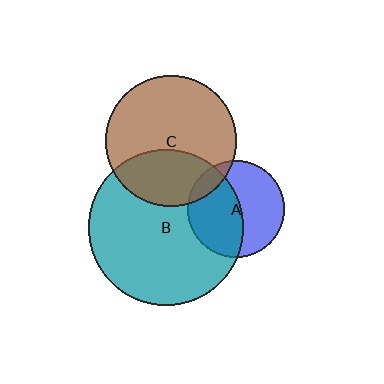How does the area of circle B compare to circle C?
Approximately 1.4 times.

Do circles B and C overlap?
Yes.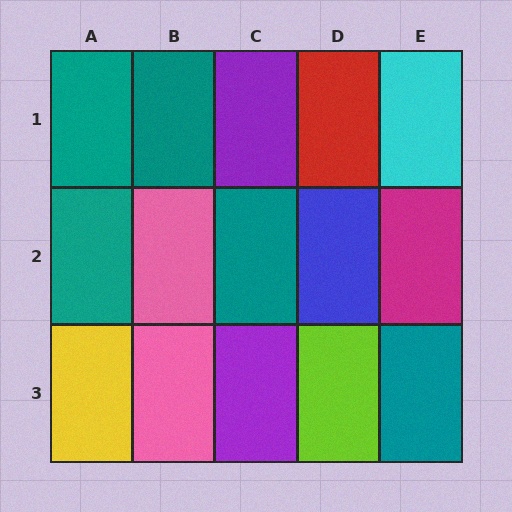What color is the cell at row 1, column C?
Purple.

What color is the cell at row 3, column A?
Yellow.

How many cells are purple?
2 cells are purple.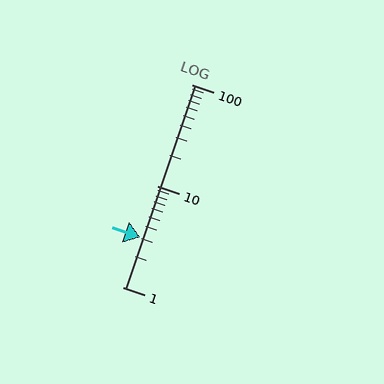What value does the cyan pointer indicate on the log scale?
The pointer indicates approximately 3.1.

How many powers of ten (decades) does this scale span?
The scale spans 2 decades, from 1 to 100.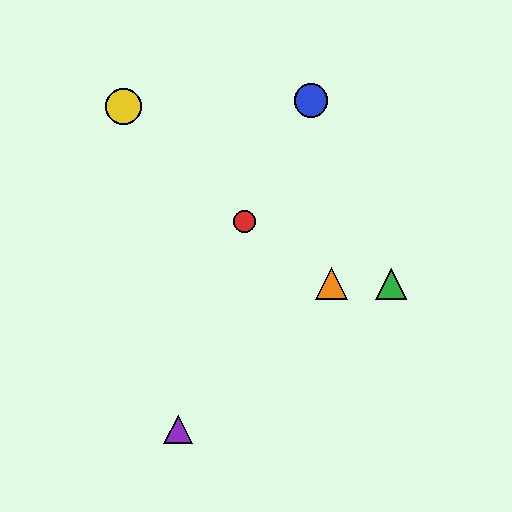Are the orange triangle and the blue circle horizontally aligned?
No, the orange triangle is at y≈284 and the blue circle is at y≈101.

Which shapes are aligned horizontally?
The green triangle, the orange triangle are aligned horizontally.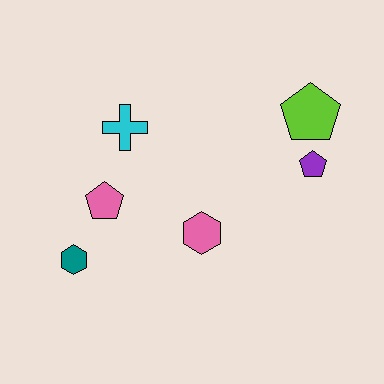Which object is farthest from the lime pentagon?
The teal hexagon is farthest from the lime pentagon.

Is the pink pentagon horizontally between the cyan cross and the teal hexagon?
Yes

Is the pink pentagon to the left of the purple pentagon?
Yes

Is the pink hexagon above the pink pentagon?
No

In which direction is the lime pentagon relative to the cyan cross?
The lime pentagon is to the right of the cyan cross.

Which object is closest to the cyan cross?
The pink pentagon is closest to the cyan cross.